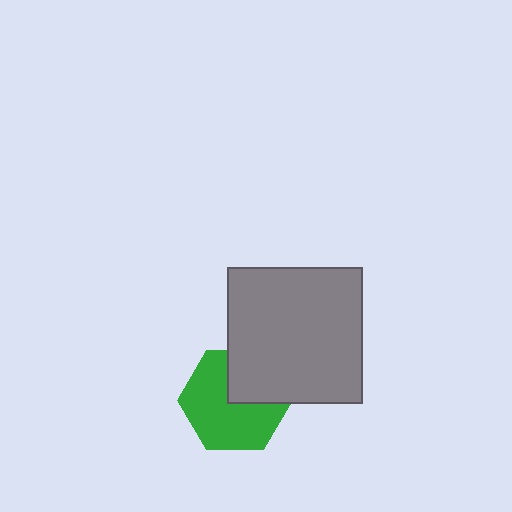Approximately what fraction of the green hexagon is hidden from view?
Roughly 32% of the green hexagon is hidden behind the gray square.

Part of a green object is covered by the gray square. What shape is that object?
It is a hexagon.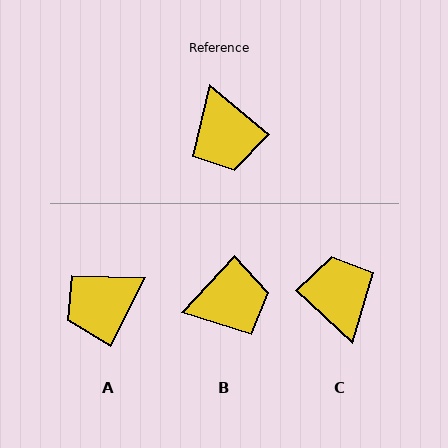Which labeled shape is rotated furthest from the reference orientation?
C, about 177 degrees away.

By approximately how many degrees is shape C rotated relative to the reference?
Approximately 177 degrees counter-clockwise.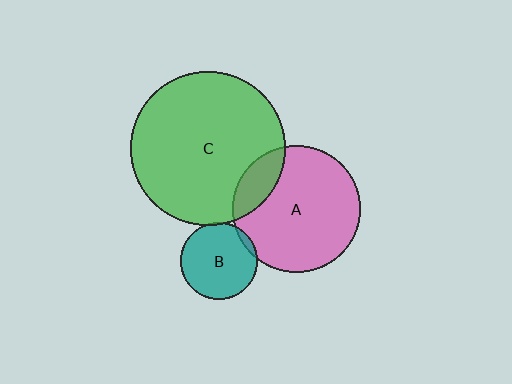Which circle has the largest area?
Circle C (green).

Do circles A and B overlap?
Yes.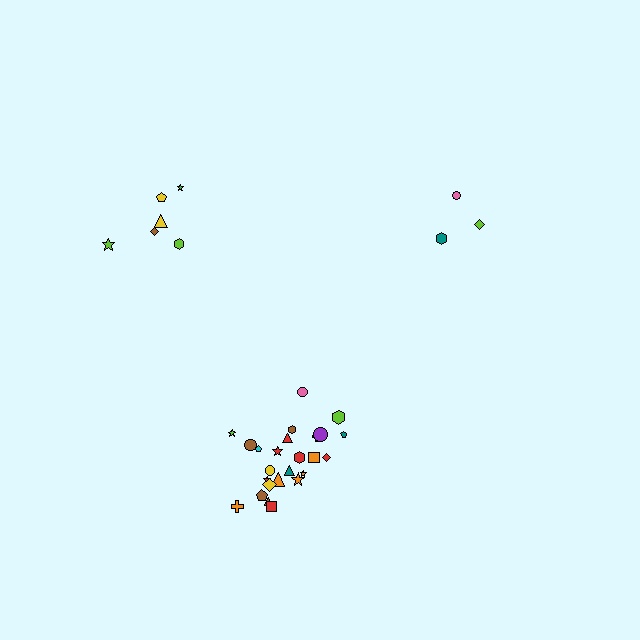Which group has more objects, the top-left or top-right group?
The top-left group.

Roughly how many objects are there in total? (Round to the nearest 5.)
Roughly 35 objects in total.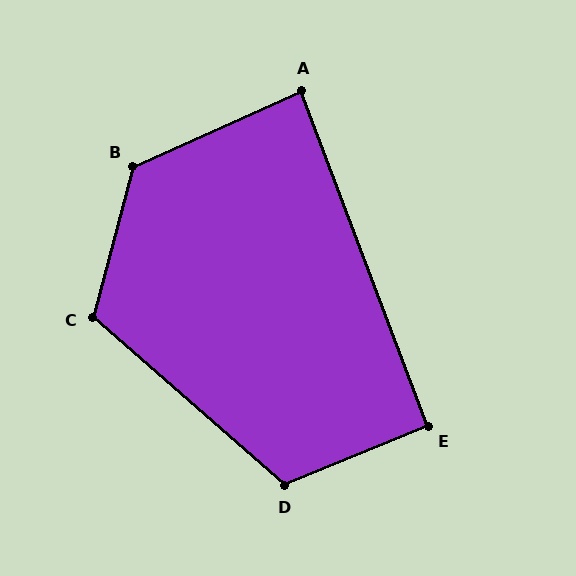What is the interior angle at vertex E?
Approximately 91 degrees (approximately right).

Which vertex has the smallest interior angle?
A, at approximately 87 degrees.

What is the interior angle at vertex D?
Approximately 117 degrees (obtuse).